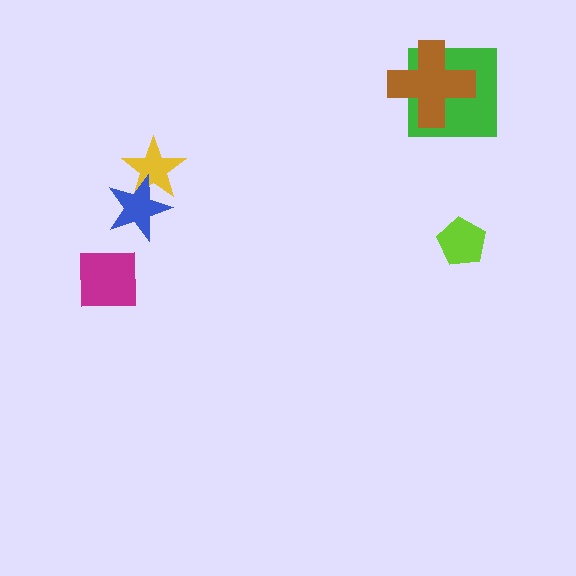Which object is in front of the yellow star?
The blue star is in front of the yellow star.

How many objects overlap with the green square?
1 object overlaps with the green square.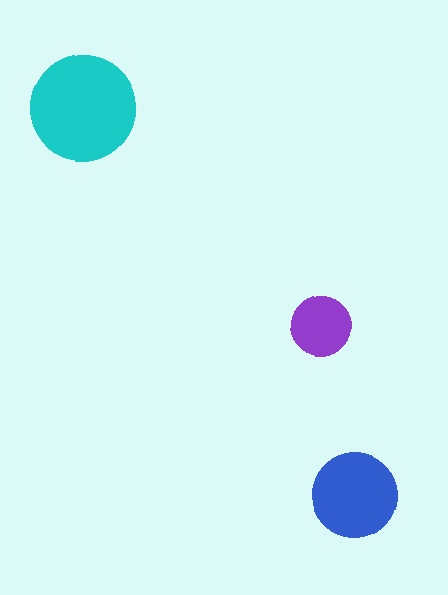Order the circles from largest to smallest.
the cyan one, the blue one, the purple one.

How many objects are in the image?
There are 3 objects in the image.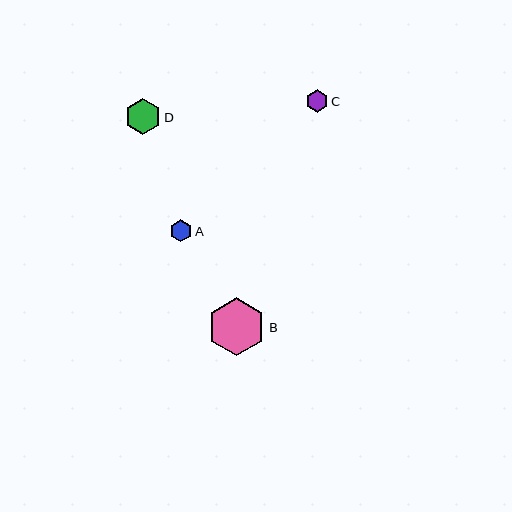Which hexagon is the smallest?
Hexagon A is the smallest with a size of approximately 22 pixels.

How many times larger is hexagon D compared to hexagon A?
Hexagon D is approximately 1.6 times the size of hexagon A.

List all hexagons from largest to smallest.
From largest to smallest: B, D, C, A.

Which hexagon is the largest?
Hexagon B is the largest with a size of approximately 58 pixels.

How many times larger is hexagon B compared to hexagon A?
Hexagon B is approximately 2.7 times the size of hexagon A.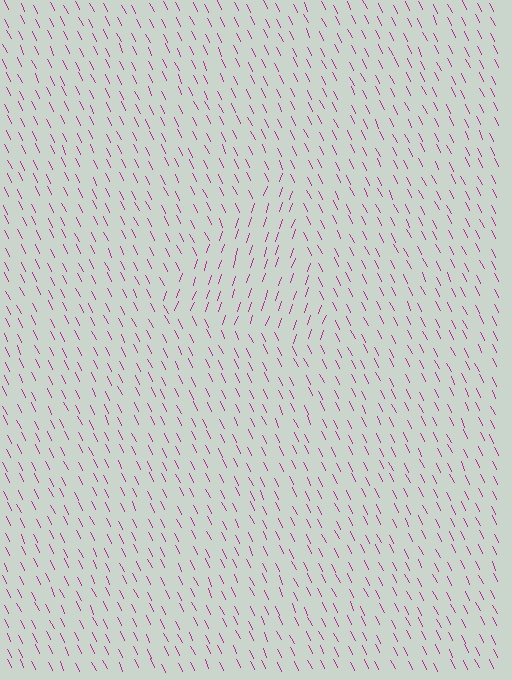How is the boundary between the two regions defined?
The boundary is defined purely by a change in line orientation (approximately 45 degrees difference). All lines are the same color and thickness.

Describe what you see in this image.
The image is filled with small magenta line segments. A triangle region in the image has lines oriented differently from the surrounding lines, creating a visible texture boundary.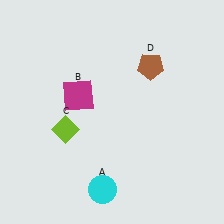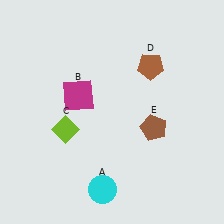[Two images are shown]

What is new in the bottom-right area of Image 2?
A brown pentagon (E) was added in the bottom-right area of Image 2.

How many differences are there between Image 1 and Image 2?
There is 1 difference between the two images.